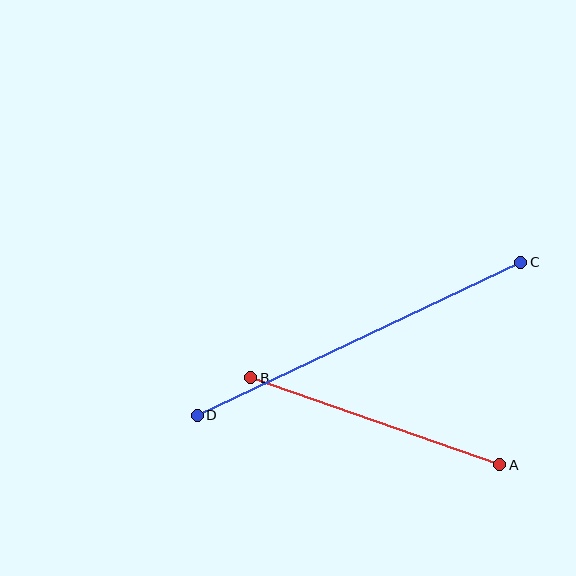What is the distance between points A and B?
The distance is approximately 264 pixels.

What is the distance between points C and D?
The distance is approximately 358 pixels.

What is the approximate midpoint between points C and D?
The midpoint is at approximately (359, 339) pixels.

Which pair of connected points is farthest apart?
Points C and D are farthest apart.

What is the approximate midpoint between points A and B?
The midpoint is at approximately (375, 421) pixels.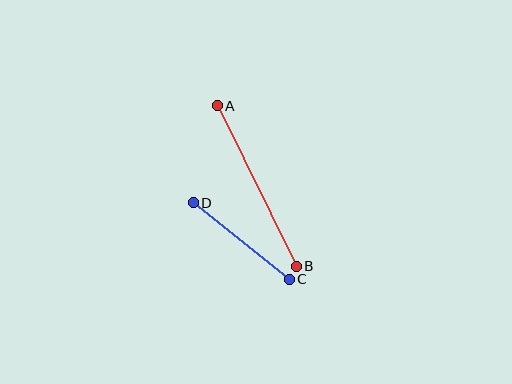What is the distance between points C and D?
The distance is approximately 122 pixels.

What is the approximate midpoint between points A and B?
The midpoint is at approximately (257, 186) pixels.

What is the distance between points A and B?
The distance is approximately 179 pixels.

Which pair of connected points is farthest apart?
Points A and B are farthest apart.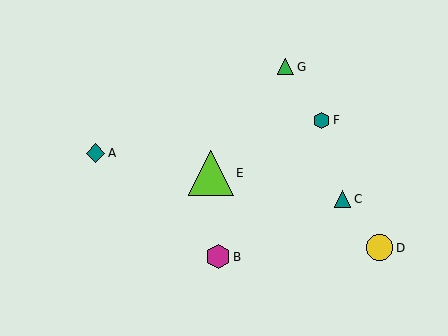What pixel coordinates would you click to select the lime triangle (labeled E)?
Click at (211, 173) to select the lime triangle E.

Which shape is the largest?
The lime triangle (labeled E) is the largest.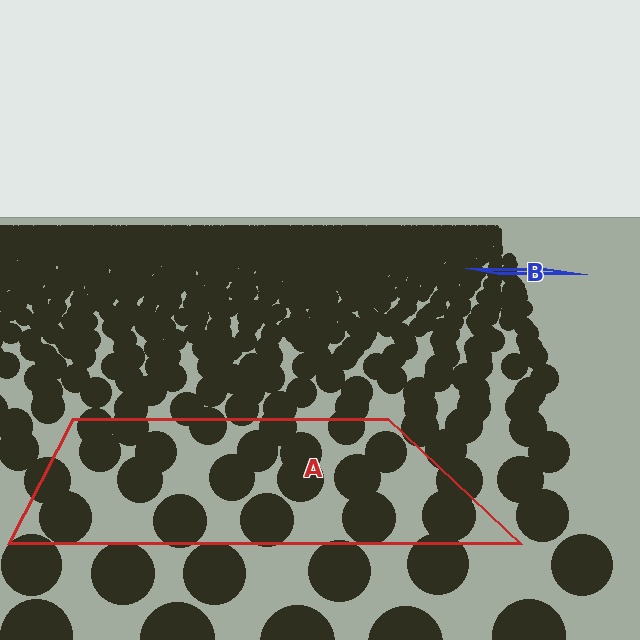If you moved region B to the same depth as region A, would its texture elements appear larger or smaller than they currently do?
They would appear larger. At a closer depth, the same texture elements are projected at a bigger on-screen size.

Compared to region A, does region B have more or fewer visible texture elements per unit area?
Region B has more texture elements per unit area — they are packed more densely because it is farther away.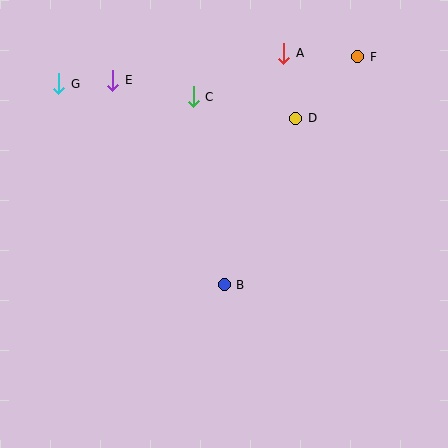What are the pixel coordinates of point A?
Point A is at (284, 54).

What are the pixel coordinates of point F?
Point F is at (358, 57).